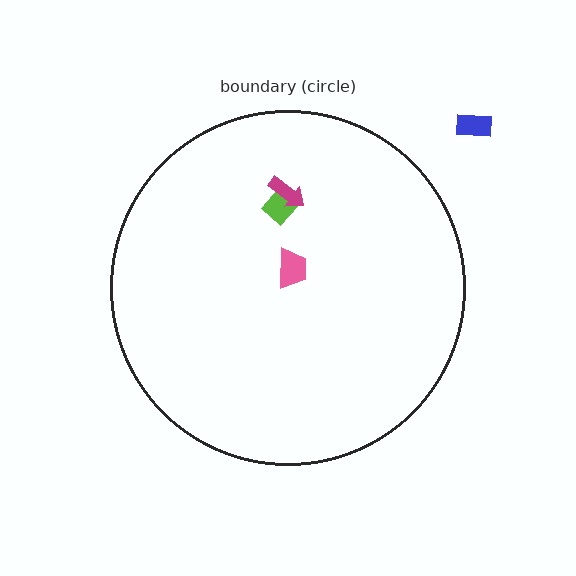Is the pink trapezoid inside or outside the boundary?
Inside.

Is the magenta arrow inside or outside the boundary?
Inside.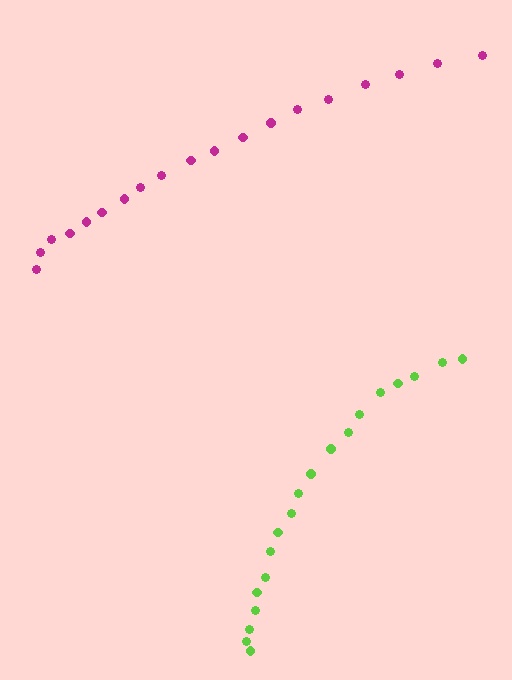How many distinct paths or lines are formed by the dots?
There are 2 distinct paths.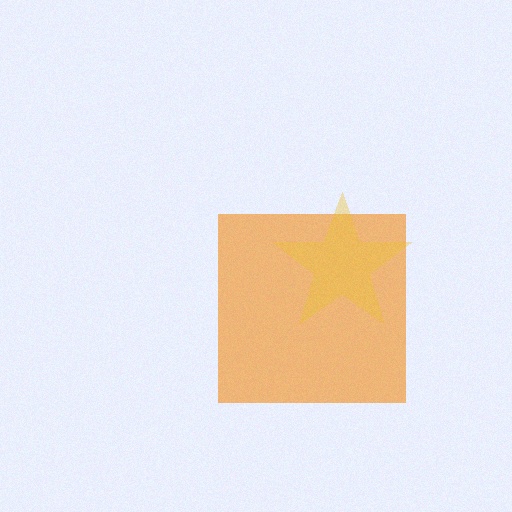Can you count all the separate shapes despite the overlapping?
Yes, there are 2 separate shapes.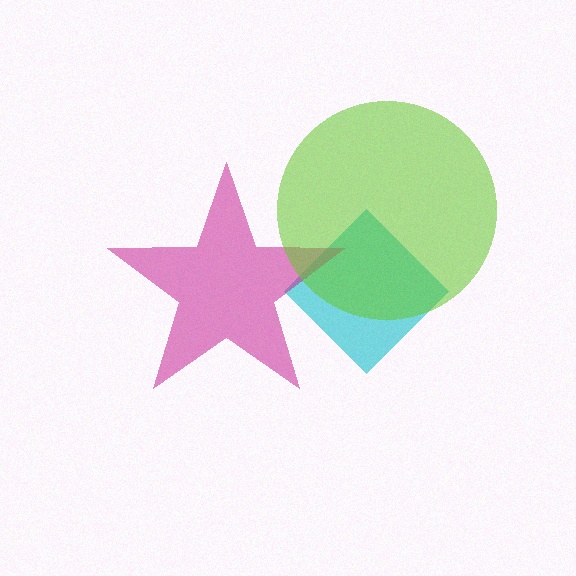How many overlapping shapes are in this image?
There are 3 overlapping shapes in the image.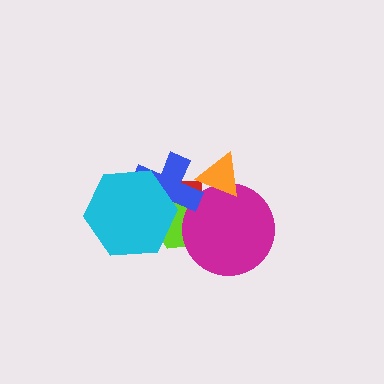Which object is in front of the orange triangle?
The blue cross is in front of the orange triangle.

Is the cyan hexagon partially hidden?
No, no other shape covers it.